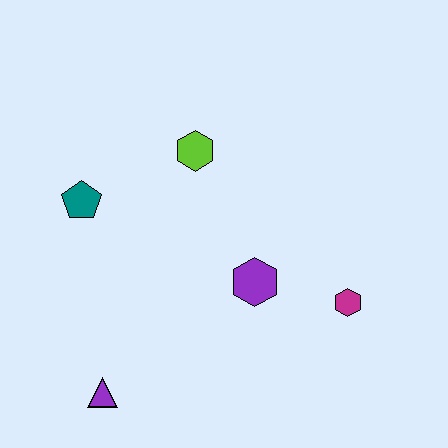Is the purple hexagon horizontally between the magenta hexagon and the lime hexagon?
Yes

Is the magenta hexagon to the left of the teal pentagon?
No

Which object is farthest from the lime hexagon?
The purple triangle is farthest from the lime hexagon.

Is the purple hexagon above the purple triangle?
Yes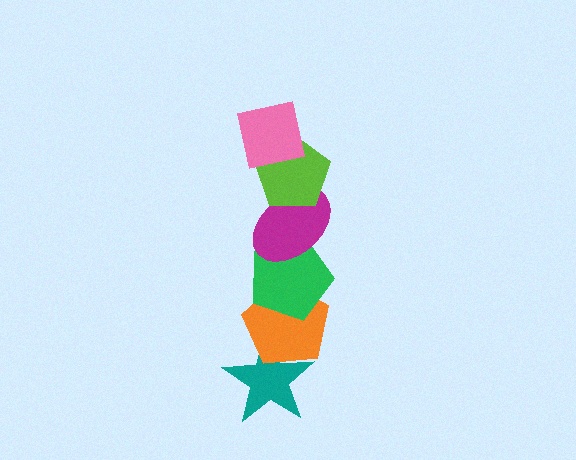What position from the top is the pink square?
The pink square is 1st from the top.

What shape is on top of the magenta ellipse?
The lime pentagon is on top of the magenta ellipse.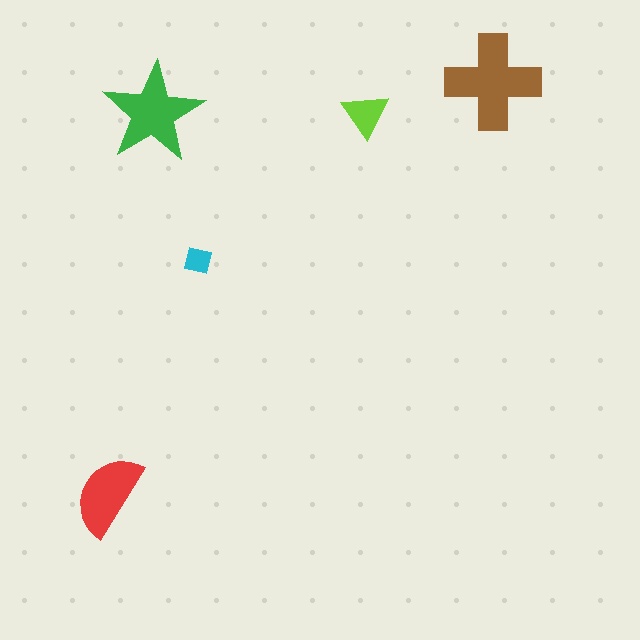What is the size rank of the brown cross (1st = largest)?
1st.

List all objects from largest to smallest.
The brown cross, the green star, the red semicircle, the lime triangle, the cyan square.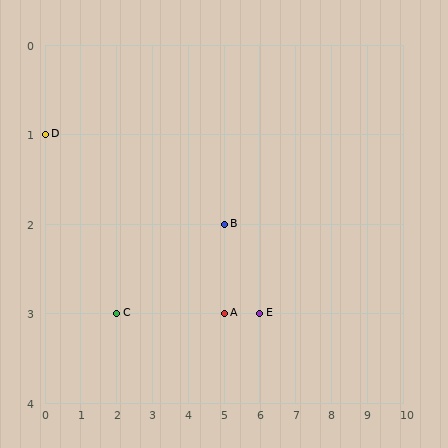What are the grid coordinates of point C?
Point C is at grid coordinates (2, 3).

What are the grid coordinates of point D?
Point D is at grid coordinates (0, 1).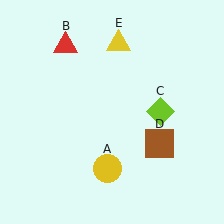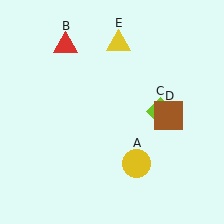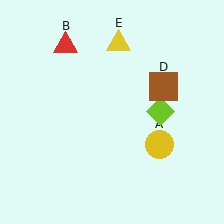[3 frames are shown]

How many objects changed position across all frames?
2 objects changed position: yellow circle (object A), brown square (object D).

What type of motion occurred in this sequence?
The yellow circle (object A), brown square (object D) rotated counterclockwise around the center of the scene.